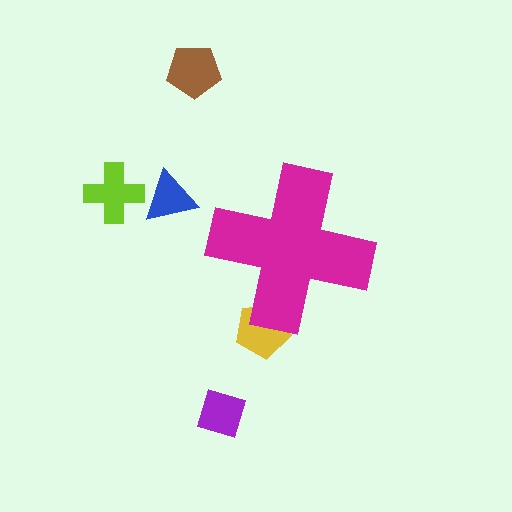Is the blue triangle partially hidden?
No, the blue triangle is fully visible.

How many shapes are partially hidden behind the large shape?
1 shape is partially hidden.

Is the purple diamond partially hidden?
No, the purple diamond is fully visible.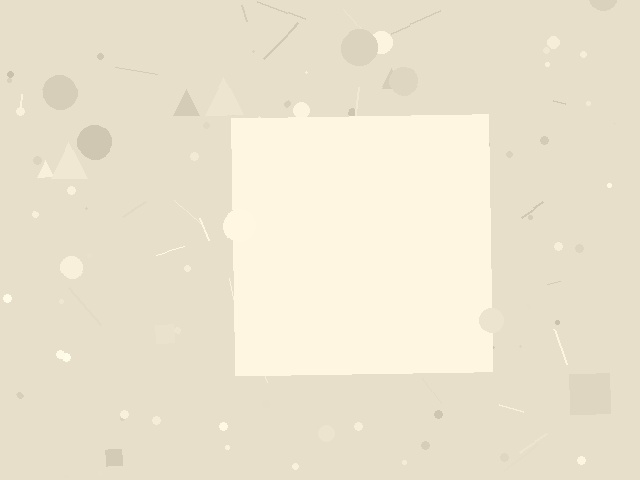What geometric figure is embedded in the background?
A square is embedded in the background.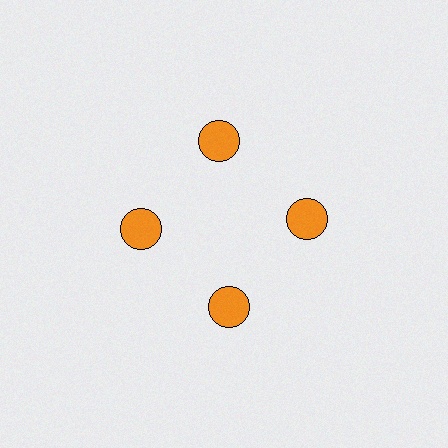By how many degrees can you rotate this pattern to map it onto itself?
The pattern maps onto itself every 90 degrees of rotation.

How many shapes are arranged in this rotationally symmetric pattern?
There are 4 shapes, arranged in 4 groups of 1.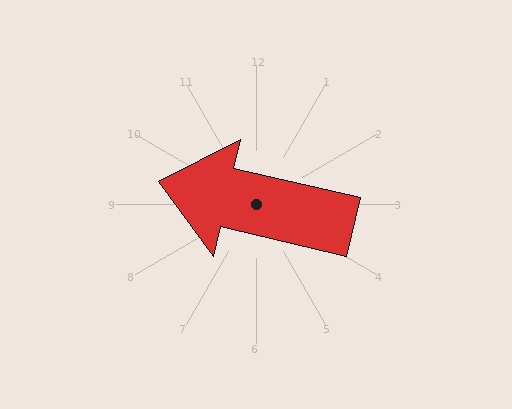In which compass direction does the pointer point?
West.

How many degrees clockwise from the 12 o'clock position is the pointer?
Approximately 283 degrees.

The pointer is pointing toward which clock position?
Roughly 9 o'clock.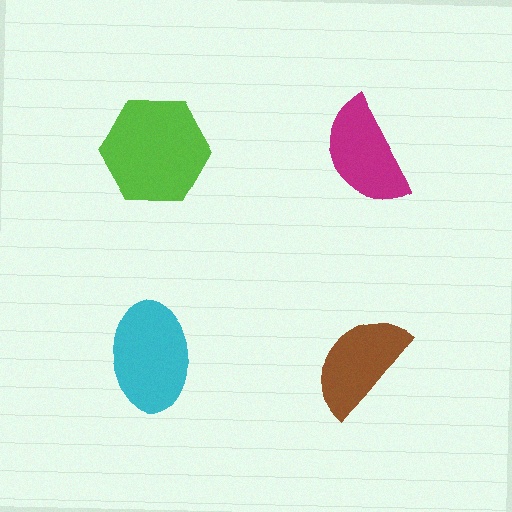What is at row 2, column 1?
A cyan ellipse.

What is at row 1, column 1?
A lime hexagon.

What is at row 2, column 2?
A brown semicircle.